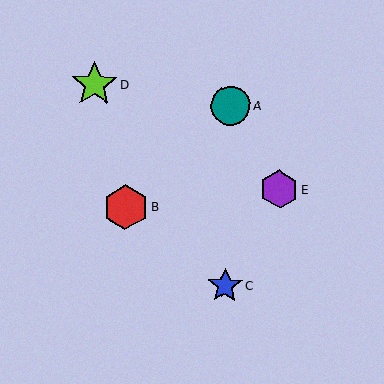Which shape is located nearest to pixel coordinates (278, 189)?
The purple hexagon (labeled E) at (279, 189) is nearest to that location.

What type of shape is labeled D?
Shape D is a lime star.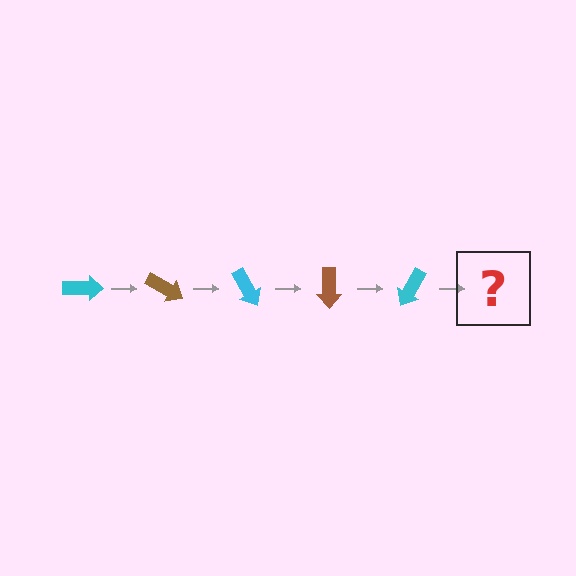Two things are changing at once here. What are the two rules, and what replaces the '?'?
The two rules are that it rotates 30 degrees each step and the color cycles through cyan and brown. The '?' should be a brown arrow, rotated 150 degrees from the start.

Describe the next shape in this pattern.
It should be a brown arrow, rotated 150 degrees from the start.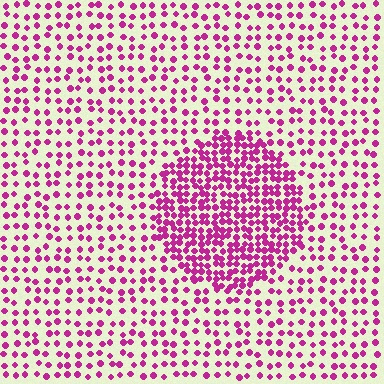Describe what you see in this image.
The image contains small magenta elements arranged at two different densities. A circle-shaped region is visible where the elements are more densely packed than the surrounding area.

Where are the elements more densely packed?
The elements are more densely packed inside the circle boundary.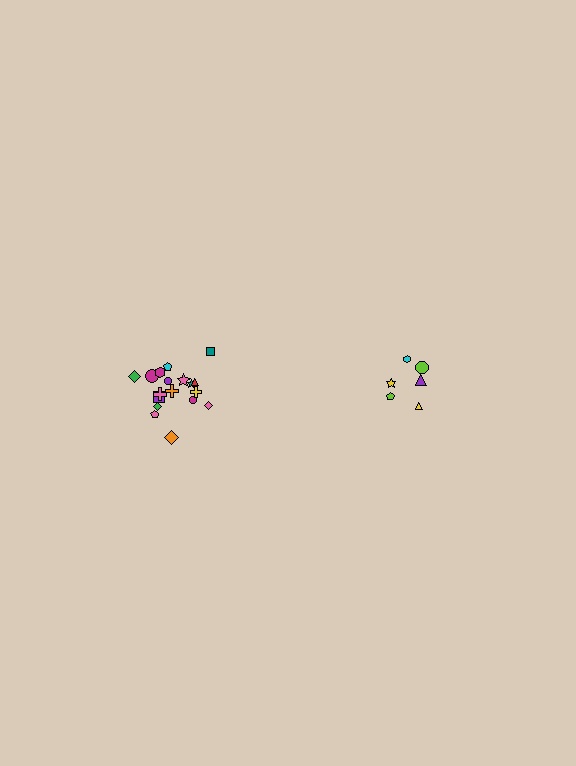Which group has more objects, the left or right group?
The left group.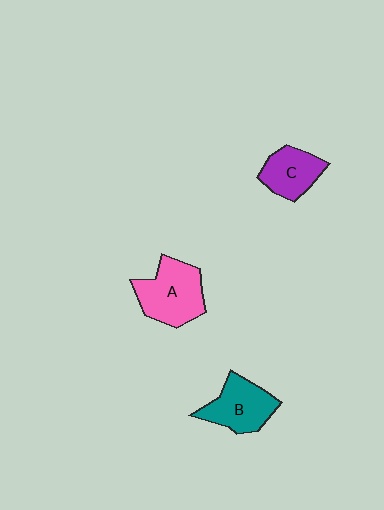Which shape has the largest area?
Shape A (pink).